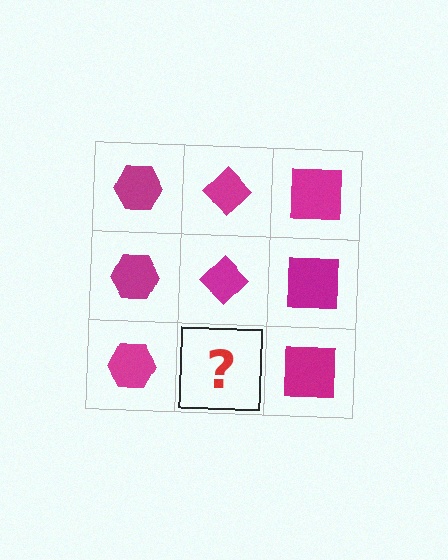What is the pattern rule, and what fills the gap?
The rule is that each column has a consistent shape. The gap should be filled with a magenta diamond.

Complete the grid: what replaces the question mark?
The question mark should be replaced with a magenta diamond.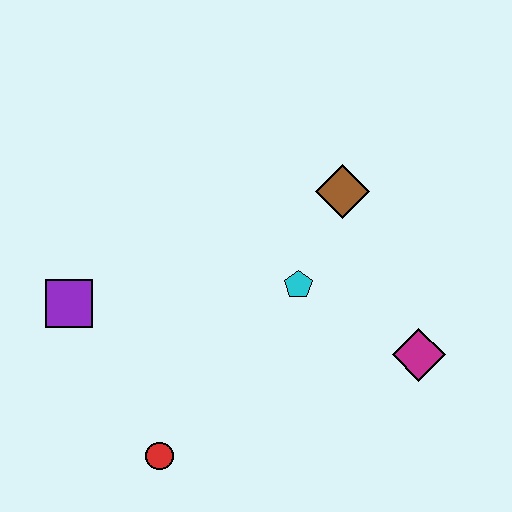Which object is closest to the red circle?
The purple square is closest to the red circle.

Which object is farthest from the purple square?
The magenta diamond is farthest from the purple square.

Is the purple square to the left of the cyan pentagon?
Yes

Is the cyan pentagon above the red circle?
Yes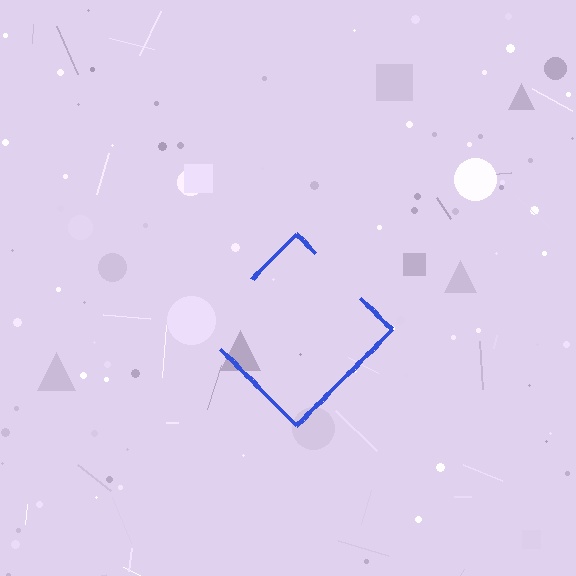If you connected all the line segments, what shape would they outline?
They would outline a diamond.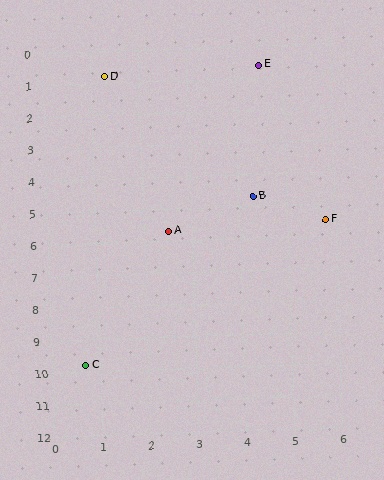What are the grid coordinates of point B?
Point B is at approximately (4.3, 4.7).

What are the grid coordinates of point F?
Point F is at approximately (5.8, 5.5).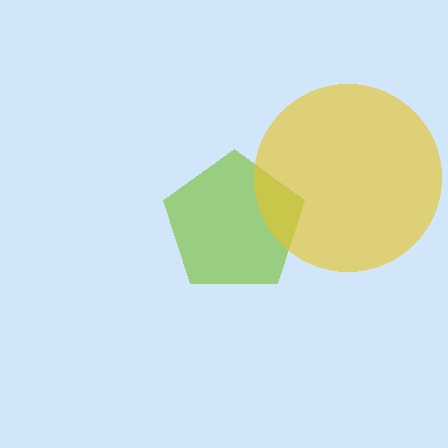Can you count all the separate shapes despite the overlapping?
Yes, there are 2 separate shapes.